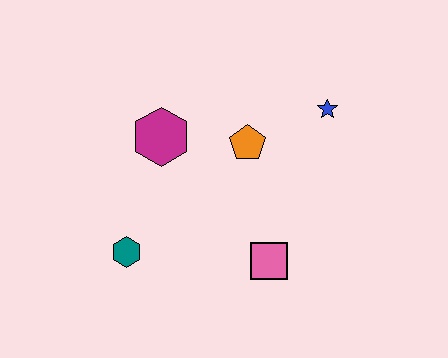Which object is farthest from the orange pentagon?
The teal hexagon is farthest from the orange pentagon.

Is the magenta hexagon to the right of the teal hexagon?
Yes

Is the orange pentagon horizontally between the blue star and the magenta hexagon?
Yes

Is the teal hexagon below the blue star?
Yes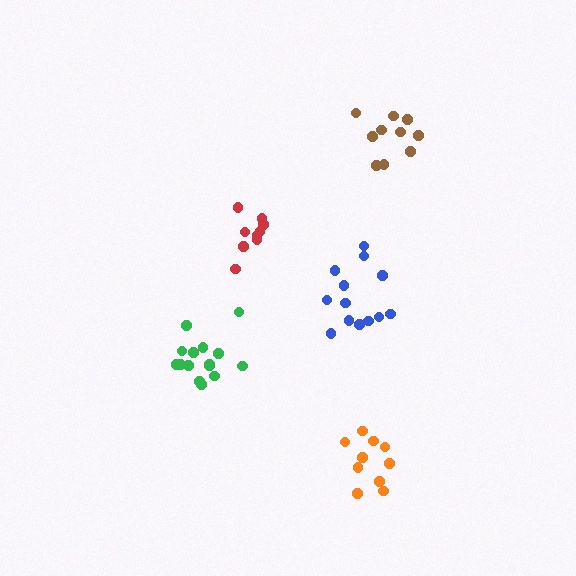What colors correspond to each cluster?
The clusters are colored: green, red, blue, orange, brown.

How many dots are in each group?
Group 1: 15 dots, Group 2: 9 dots, Group 3: 13 dots, Group 4: 10 dots, Group 5: 10 dots (57 total).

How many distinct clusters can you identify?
There are 5 distinct clusters.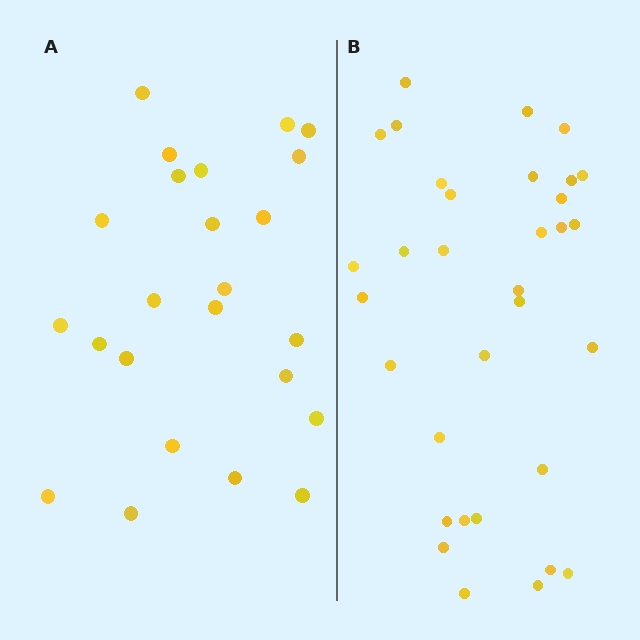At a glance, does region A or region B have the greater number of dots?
Region B (the right region) has more dots.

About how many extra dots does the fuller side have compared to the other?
Region B has roughly 8 or so more dots than region A.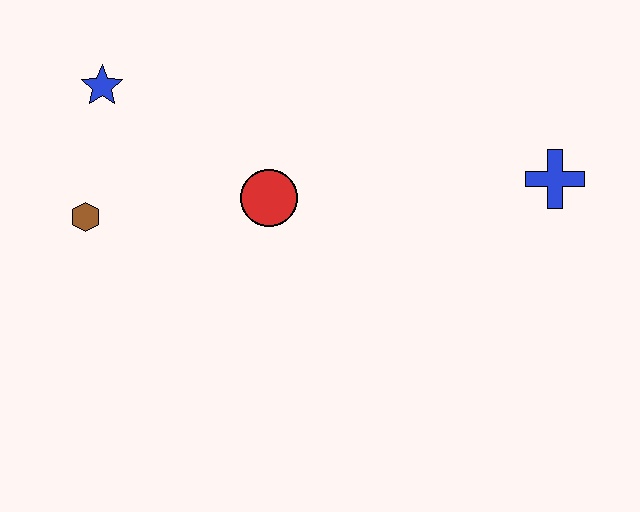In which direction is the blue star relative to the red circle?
The blue star is to the left of the red circle.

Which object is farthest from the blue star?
The blue cross is farthest from the blue star.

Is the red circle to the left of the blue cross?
Yes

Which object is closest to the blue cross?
The red circle is closest to the blue cross.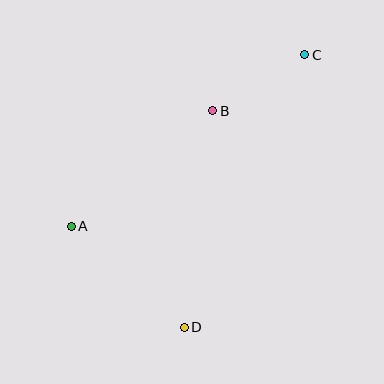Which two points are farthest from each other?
Points C and D are farthest from each other.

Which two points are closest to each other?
Points B and C are closest to each other.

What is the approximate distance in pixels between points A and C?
The distance between A and C is approximately 290 pixels.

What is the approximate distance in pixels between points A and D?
The distance between A and D is approximately 151 pixels.